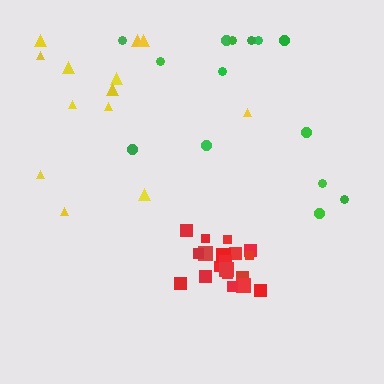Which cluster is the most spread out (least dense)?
Yellow.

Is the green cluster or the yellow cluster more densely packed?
Green.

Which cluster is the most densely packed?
Red.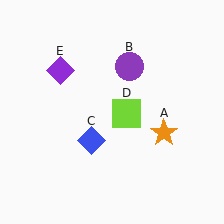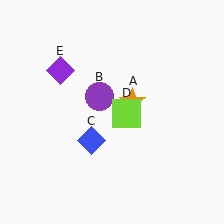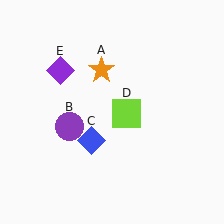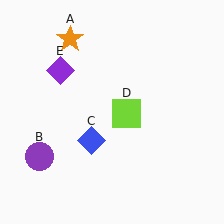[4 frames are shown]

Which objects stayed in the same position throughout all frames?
Blue diamond (object C) and lime square (object D) and purple diamond (object E) remained stationary.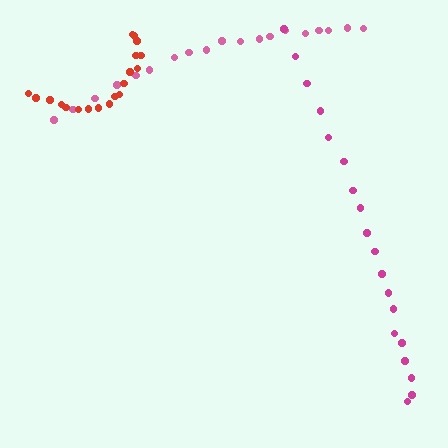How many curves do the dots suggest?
There are 3 distinct paths.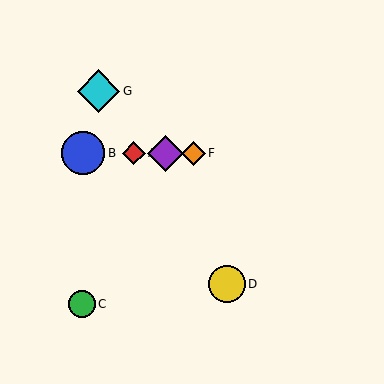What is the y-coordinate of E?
Object E is at y≈153.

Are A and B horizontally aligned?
Yes, both are at y≈153.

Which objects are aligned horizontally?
Objects A, B, E, F are aligned horizontally.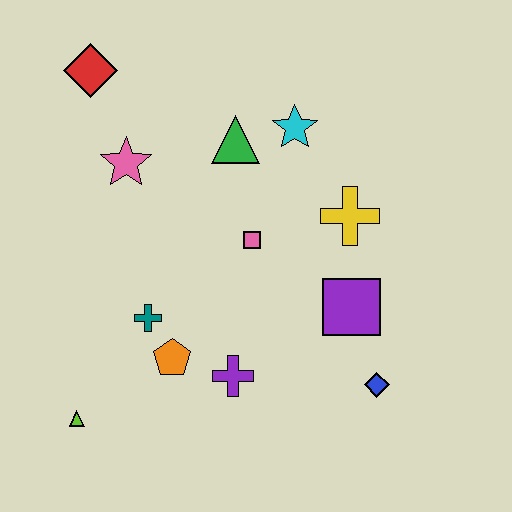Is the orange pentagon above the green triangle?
No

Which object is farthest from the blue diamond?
The red diamond is farthest from the blue diamond.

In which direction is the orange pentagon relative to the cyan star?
The orange pentagon is below the cyan star.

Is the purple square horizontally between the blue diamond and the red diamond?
Yes